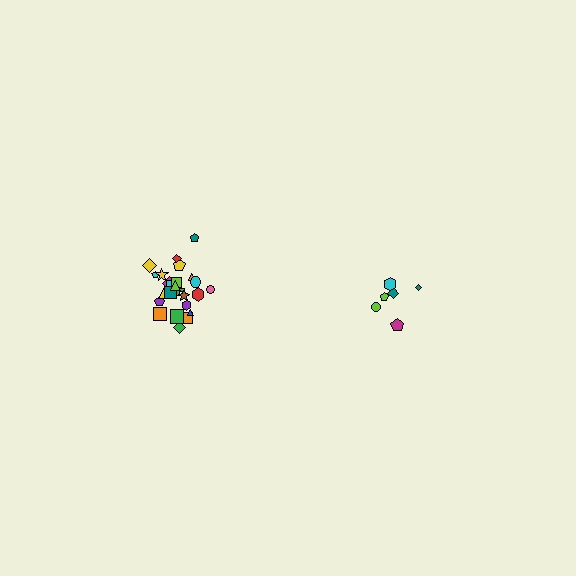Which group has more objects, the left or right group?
The left group.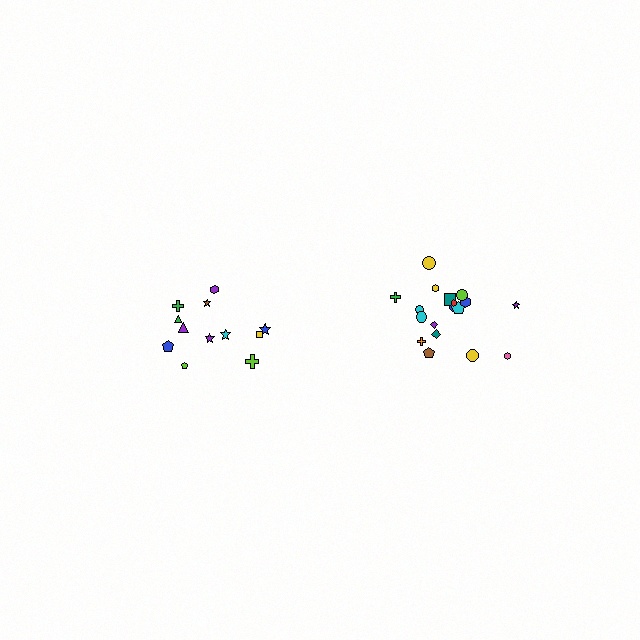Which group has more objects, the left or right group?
The right group.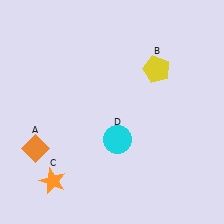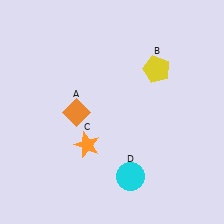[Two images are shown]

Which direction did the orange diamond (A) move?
The orange diamond (A) moved right.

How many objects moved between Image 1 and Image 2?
3 objects moved between the two images.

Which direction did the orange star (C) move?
The orange star (C) moved up.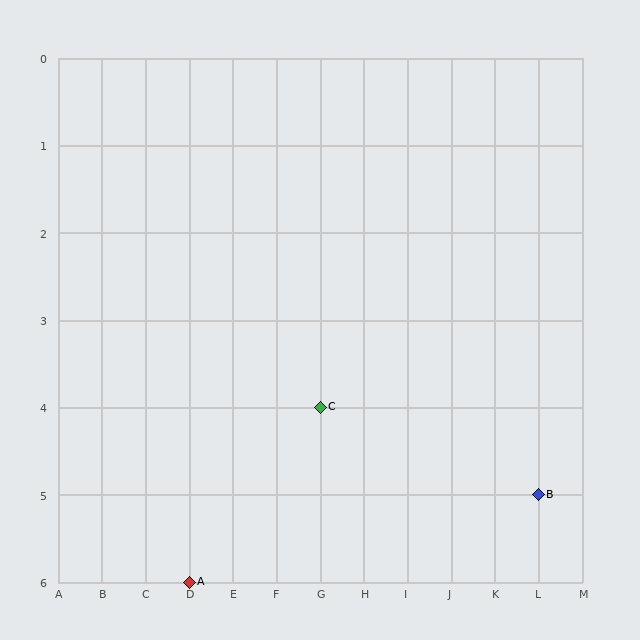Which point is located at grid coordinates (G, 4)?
Point C is at (G, 4).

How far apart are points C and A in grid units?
Points C and A are 3 columns and 2 rows apart (about 3.6 grid units diagonally).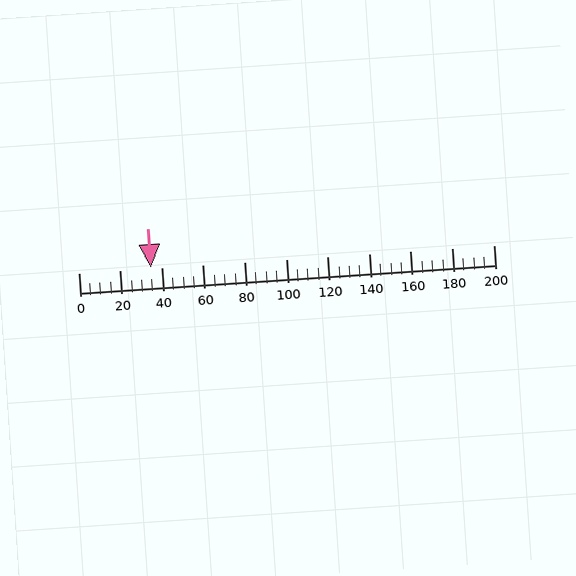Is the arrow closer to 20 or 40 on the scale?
The arrow is closer to 40.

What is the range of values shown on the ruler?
The ruler shows values from 0 to 200.